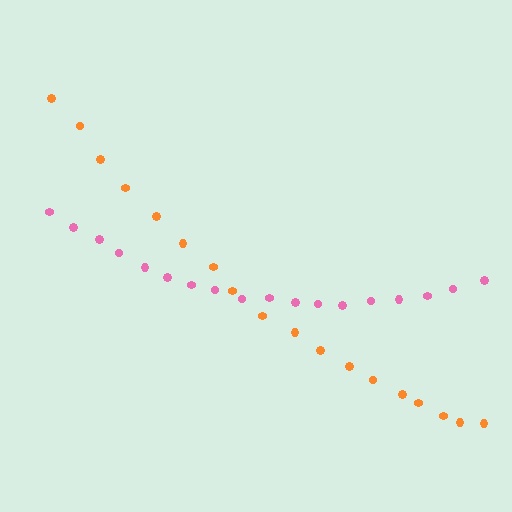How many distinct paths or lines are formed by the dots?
There are 2 distinct paths.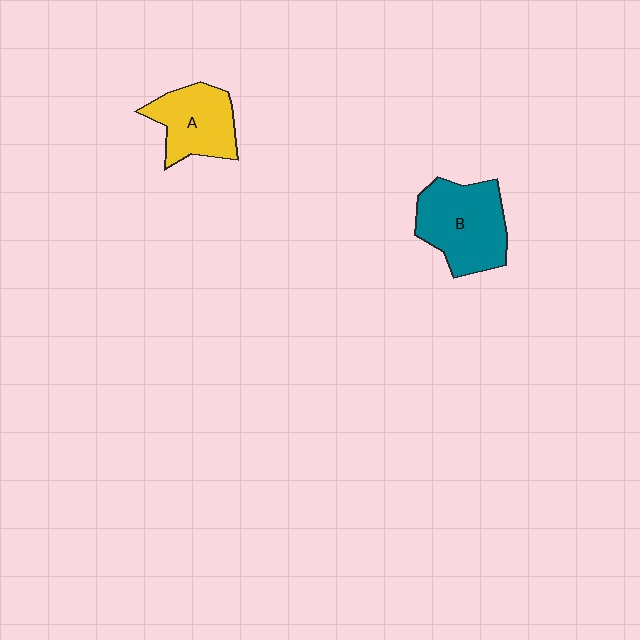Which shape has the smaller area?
Shape A (yellow).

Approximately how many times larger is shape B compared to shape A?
Approximately 1.3 times.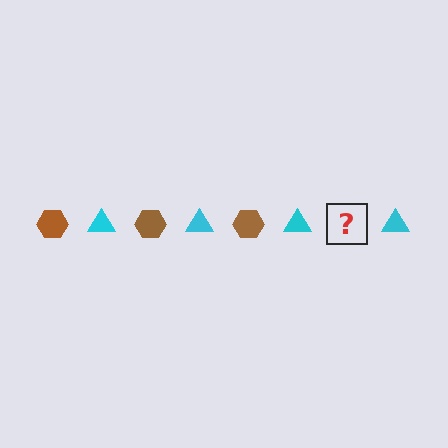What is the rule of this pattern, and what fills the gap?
The rule is that the pattern alternates between brown hexagon and cyan triangle. The gap should be filled with a brown hexagon.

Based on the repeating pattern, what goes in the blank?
The blank should be a brown hexagon.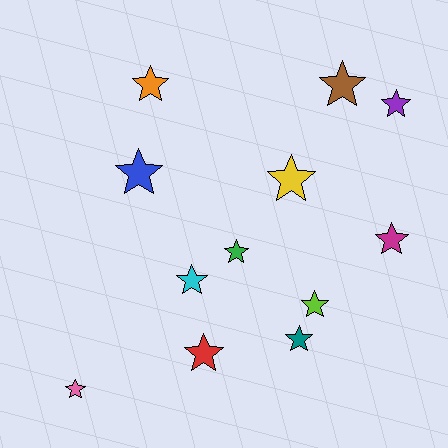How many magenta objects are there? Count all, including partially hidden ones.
There is 1 magenta object.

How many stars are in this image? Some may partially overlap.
There are 12 stars.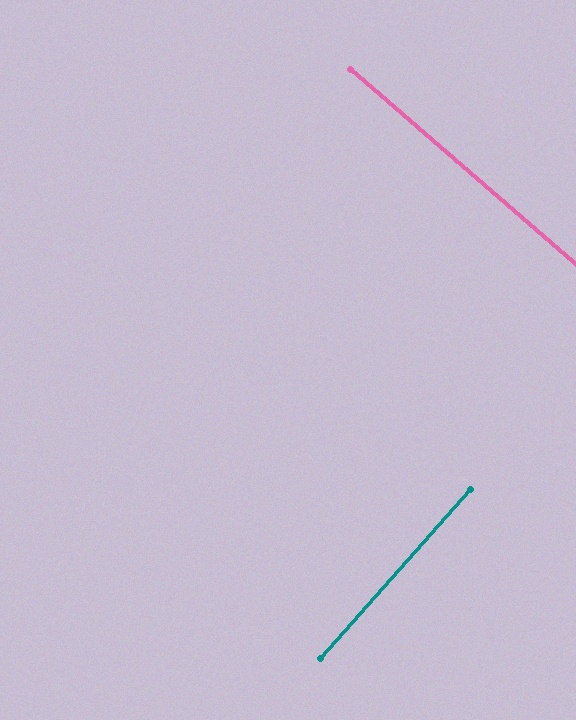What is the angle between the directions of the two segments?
Approximately 89 degrees.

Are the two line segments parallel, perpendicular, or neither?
Perpendicular — they meet at approximately 89°.